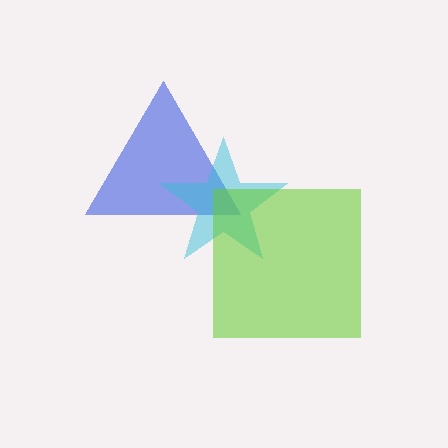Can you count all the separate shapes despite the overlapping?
Yes, there are 3 separate shapes.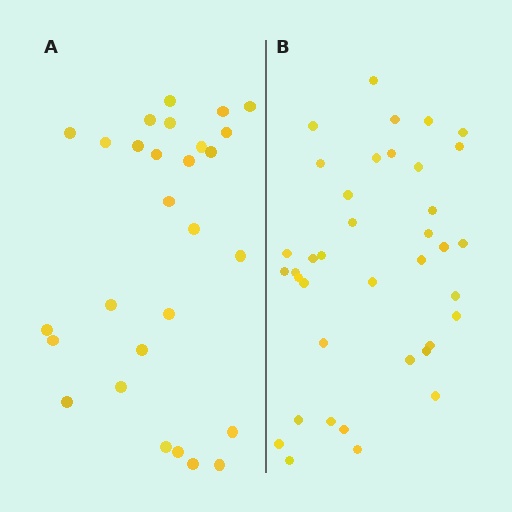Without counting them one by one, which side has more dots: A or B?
Region B (the right region) has more dots.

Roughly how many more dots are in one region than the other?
Region B has roughly 10 or so more dots than region A.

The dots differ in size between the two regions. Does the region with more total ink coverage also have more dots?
No. Region A has more total ink coverage because its dots are larger, but region B actually contains more individual dots. Total area can be misleading — the number of items is what matters here.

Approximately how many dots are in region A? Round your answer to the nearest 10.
About 30 dots. (The exact count is 28, which rounds to 30.)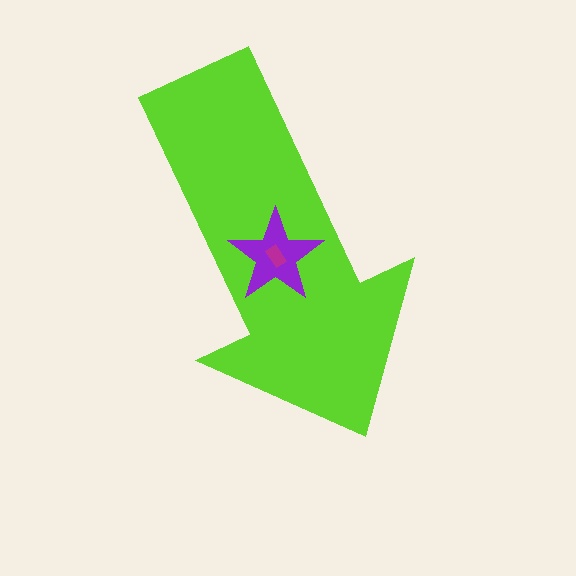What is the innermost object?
The magenta rectangle.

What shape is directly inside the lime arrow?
The purple star.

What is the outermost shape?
The lime arrow.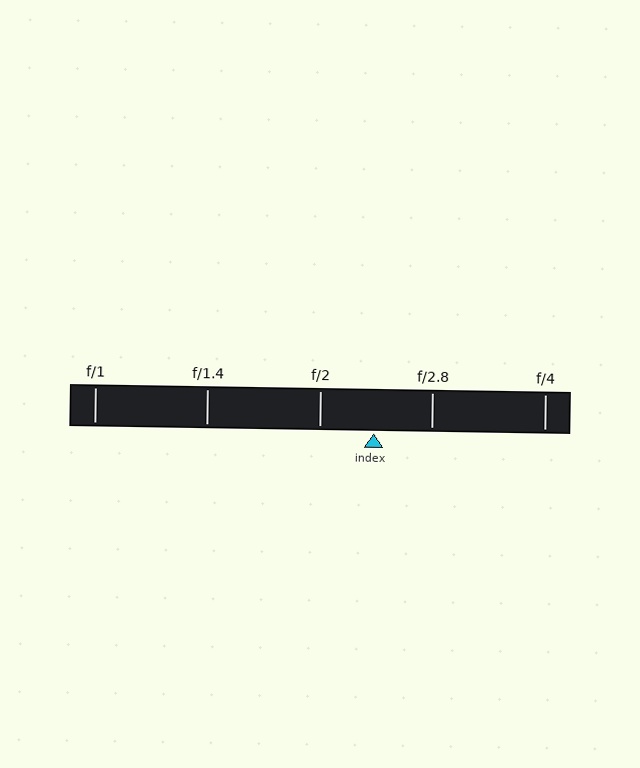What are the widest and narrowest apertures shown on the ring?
The widest aperture shown is f/1 and the narrowest is f/4.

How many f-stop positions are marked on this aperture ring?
There are 5 f-stop positions marked.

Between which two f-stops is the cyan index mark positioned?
The index mark is between f/2 and f/2.8.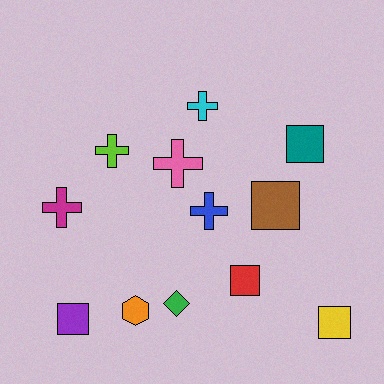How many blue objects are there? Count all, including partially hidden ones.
There is 1 blue object.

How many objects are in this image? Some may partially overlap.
There are 12 objects.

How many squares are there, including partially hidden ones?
There are 5 squares.